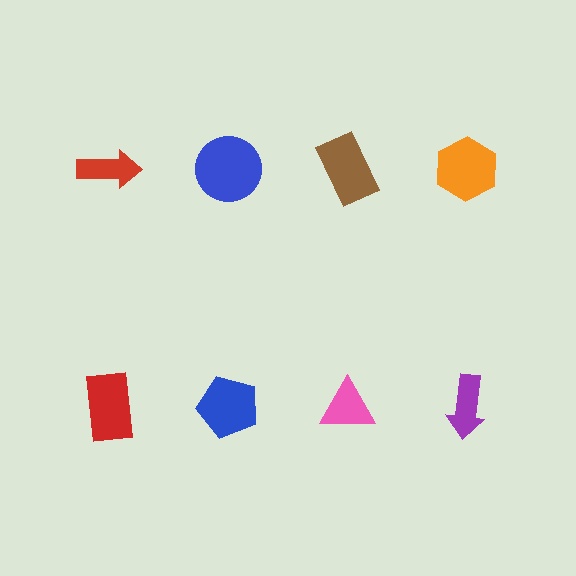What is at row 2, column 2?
A blue pentagon.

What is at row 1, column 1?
A red arrow.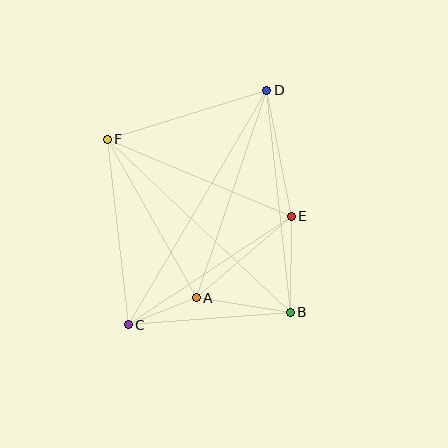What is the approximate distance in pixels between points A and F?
The distance between A and F is approximately 181 pixels.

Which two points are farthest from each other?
Points C and D are farthest from each other.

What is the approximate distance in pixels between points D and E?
The distance between D and E is approximately 129 pixels.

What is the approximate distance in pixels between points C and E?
The distance between C and E is approximately 196 pixels.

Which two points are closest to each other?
Points A and C are closest to each other.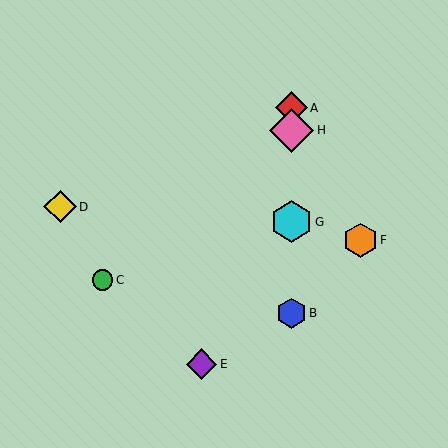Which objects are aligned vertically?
Objects A, B, G, H are aligned vertically.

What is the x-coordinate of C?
Object C is at x≈102.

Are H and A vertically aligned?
Yes, both are at x≈292.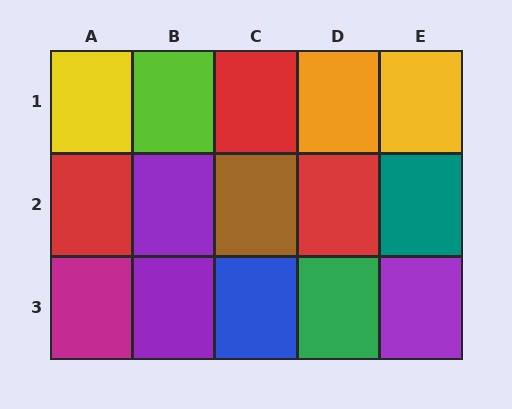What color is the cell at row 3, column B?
Purple.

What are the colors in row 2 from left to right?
Red, purple, brown, red, teal.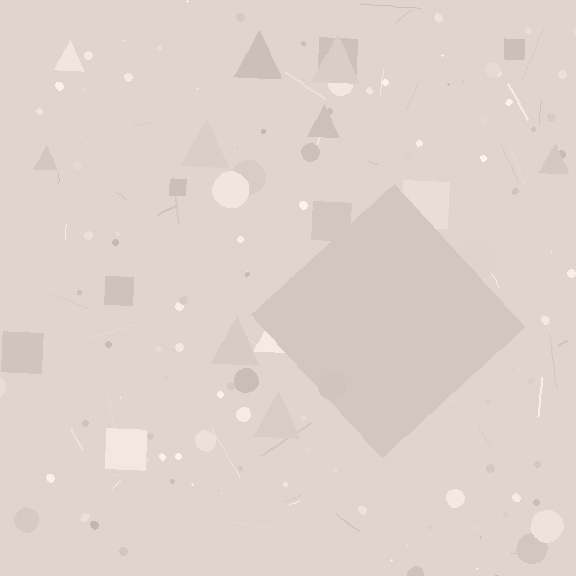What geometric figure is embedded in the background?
A diamond is embedded in the background.